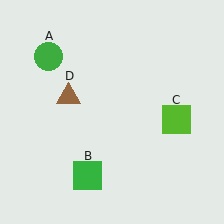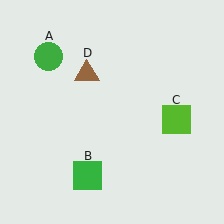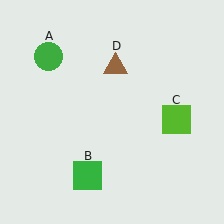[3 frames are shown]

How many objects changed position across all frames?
1 object changed position: brown triangle (object D).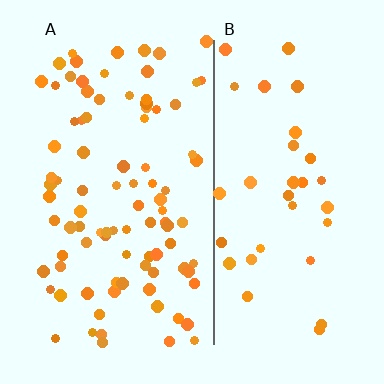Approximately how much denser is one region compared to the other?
Approximately 2.6× — region A over region B.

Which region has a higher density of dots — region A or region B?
A (the left).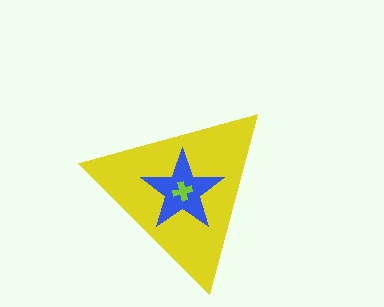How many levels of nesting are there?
3.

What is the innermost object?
The lime cross.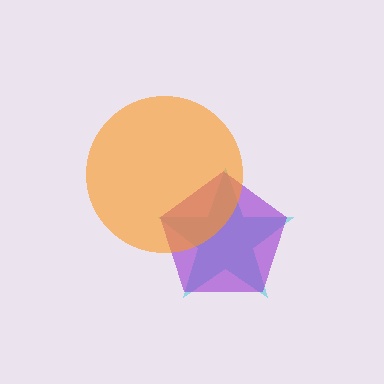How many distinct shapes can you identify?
There are 3 distinct shapes: a cyan star, a purple pentagon, an orange circle.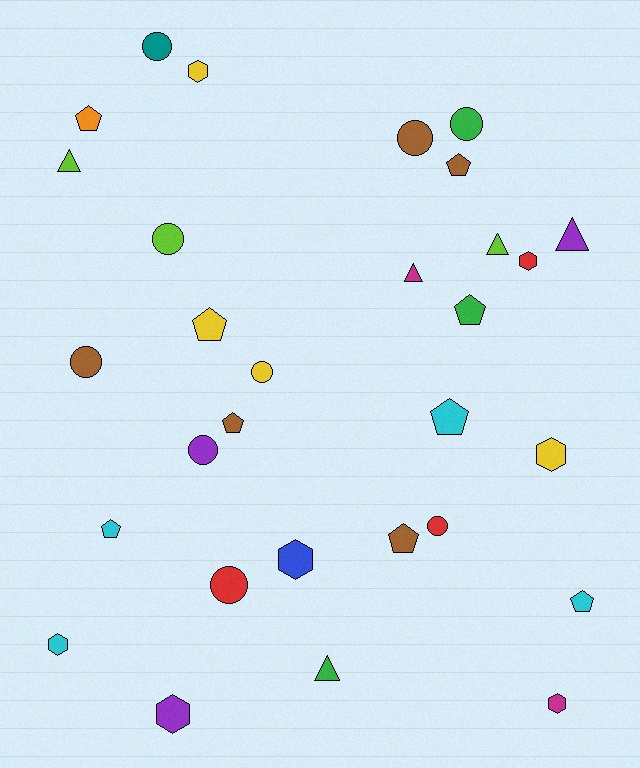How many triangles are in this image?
There are 5 triangles.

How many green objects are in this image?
There are 3 green objects.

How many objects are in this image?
There are 30 objects.